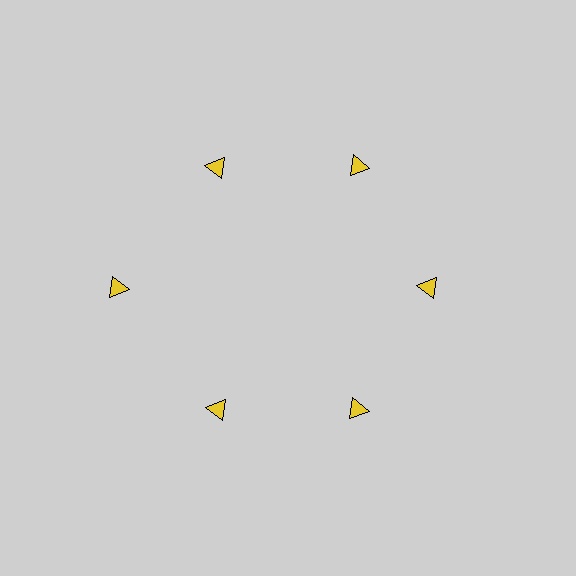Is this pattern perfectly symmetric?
No. The 6 yellow triangles are arranged in a ring, but one element near the 9 o'clock position is pushed outward from the center, breaking the 6-fold rotational symmetry.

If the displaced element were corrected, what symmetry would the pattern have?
It would have 6-fold rotational symmetry — the pattern would map onto itself every 60 degrees.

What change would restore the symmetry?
The symmetry would be restored by moving it inward, back onto the ring so that all 6 triangles sit at equal angles and equal distance from the center.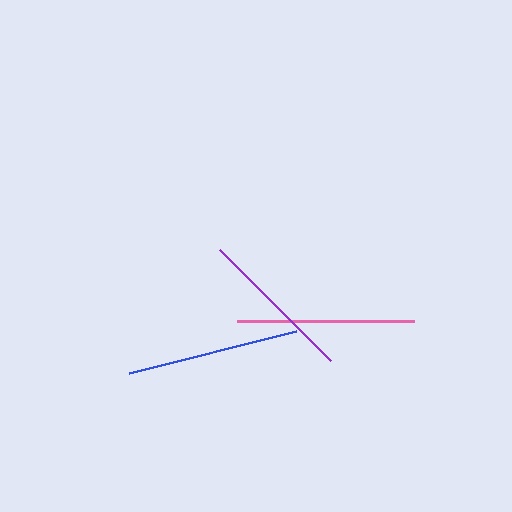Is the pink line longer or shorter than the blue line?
The pink line is longer than the blue line.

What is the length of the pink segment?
The pink segment is approximately 177 pixels long.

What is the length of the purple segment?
The purple segment is approximately 157 pixels long.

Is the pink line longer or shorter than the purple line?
The pink line is longer than the purple line.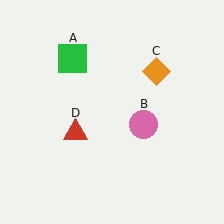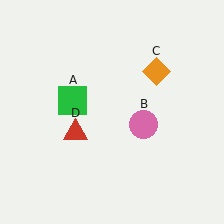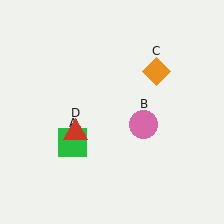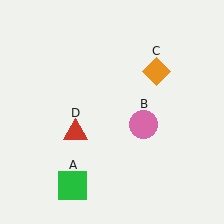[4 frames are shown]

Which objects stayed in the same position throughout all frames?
Pink circle (object B) and orange diamond (object C) and red triangle (object D) remained stationary.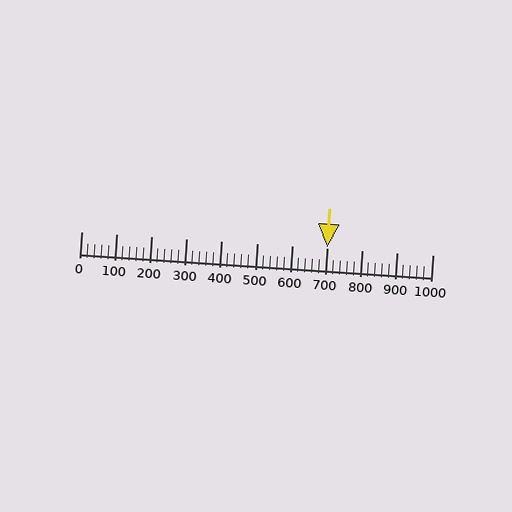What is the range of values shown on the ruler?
The ruler shows values from 0 to 1000.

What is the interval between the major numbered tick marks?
The major tick marks are spaced 100 units apart.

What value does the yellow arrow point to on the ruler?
The yellow arrow points to approximately 700.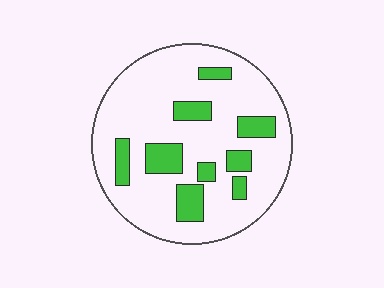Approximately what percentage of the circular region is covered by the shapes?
Approximately 20%.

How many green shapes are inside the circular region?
9.